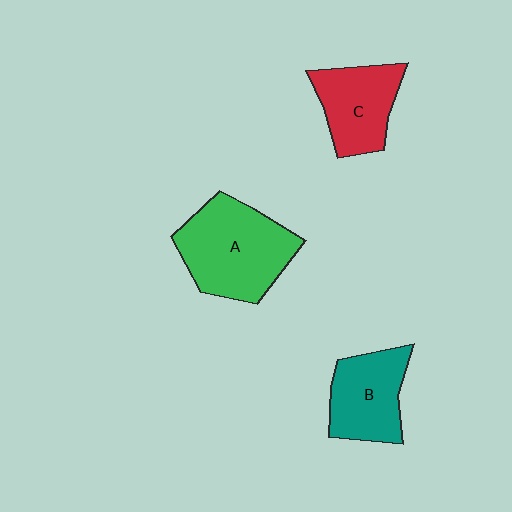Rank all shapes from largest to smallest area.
From largest to smallest: A (green), B (teal), C (red).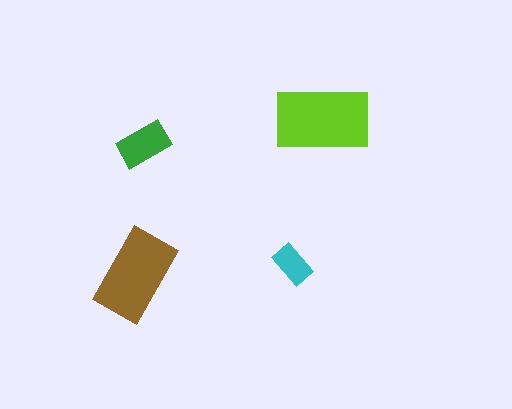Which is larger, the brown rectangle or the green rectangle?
The brown one.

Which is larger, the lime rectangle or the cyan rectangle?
The lime one.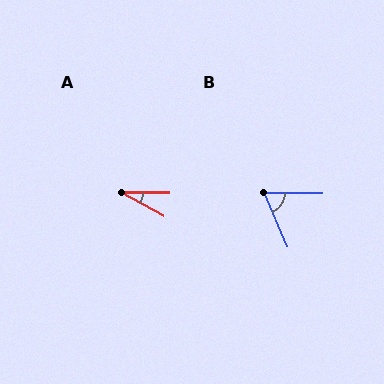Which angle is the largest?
B, at approximately 66 degrees.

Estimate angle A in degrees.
Approximately 28 degrees.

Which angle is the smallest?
A, at approximately 28 degrees.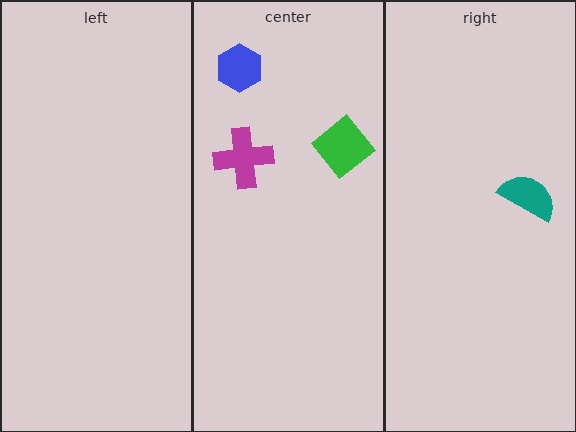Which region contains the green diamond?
The center region.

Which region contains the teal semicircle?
The right region.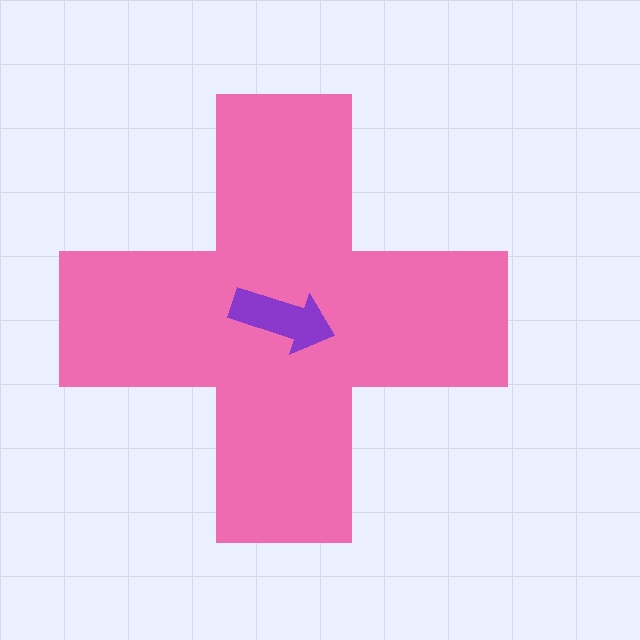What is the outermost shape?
The pink cross.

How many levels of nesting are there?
2.